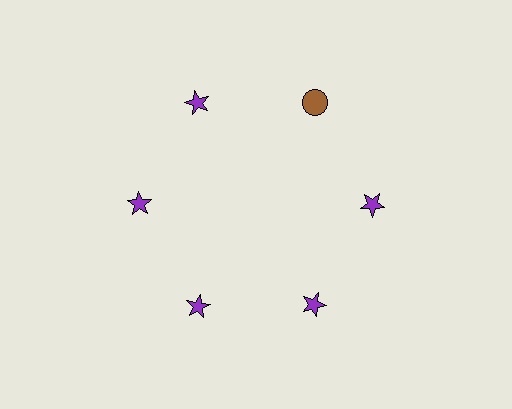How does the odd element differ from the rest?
It differs in both color (brown instead of purple) and shape (circle instead of star).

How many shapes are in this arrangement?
There are 6 shapes arranged in a ring pattern.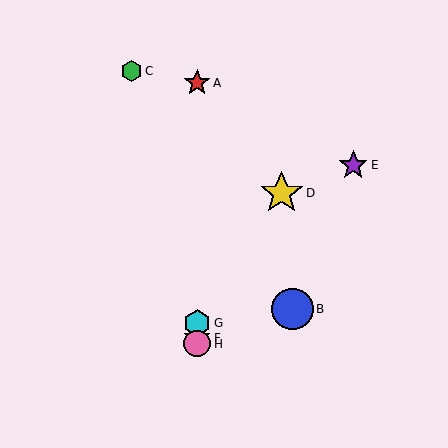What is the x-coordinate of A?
Object A is at x≈197.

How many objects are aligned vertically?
4 objects (A, F, G, H) are aligned vertically.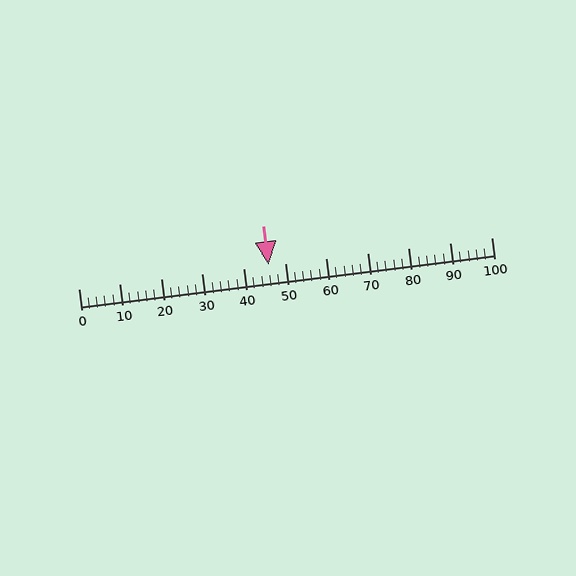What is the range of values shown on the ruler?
The ruler shows values from 0 to 100.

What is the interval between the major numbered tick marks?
The major tick marks are spaced 10 units apart.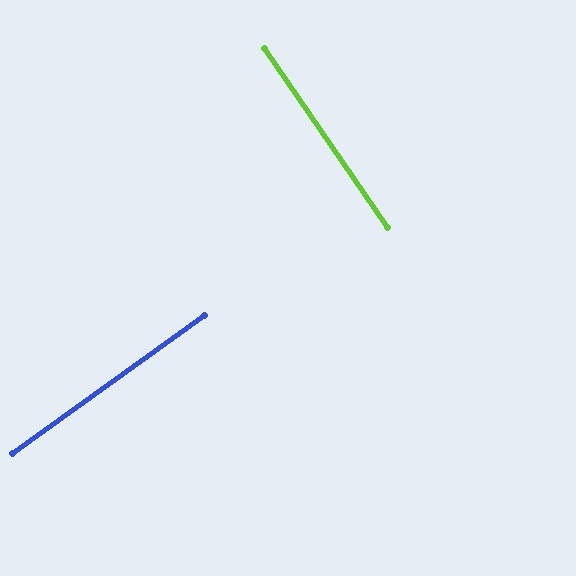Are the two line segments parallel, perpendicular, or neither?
Perpendicular — they meet at approximately 89°.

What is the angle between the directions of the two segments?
Approximately 89 degrees.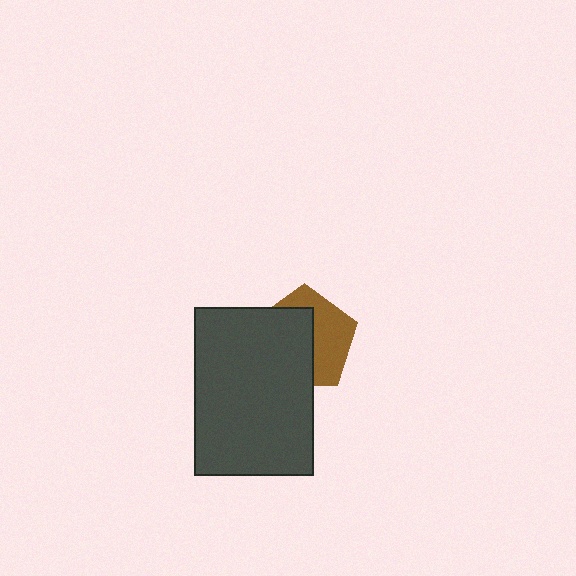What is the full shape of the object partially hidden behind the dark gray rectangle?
The partially hidden object is a brown pentagon.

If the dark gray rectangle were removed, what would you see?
You would see the complete brown pentagon.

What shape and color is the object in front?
The object in front is a dark gray rectangle.